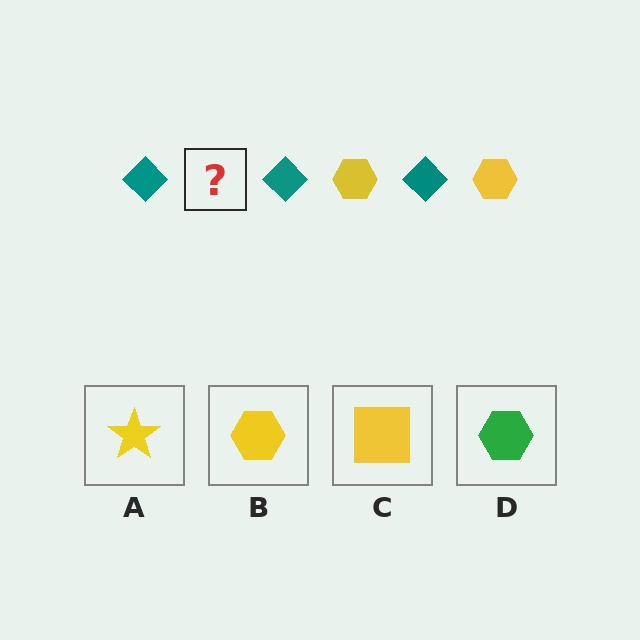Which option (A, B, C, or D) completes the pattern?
B.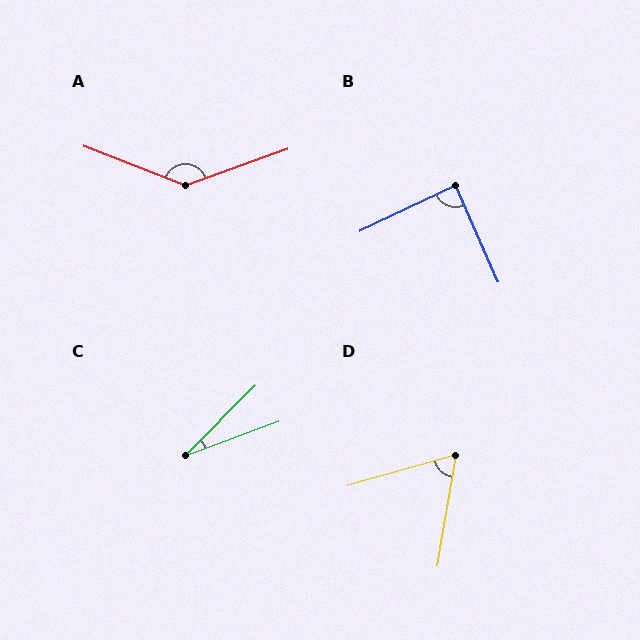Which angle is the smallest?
C, at approximately 25 degrees.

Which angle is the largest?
A, at approximately 139 degrees.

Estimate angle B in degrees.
Approximately 88 degrees.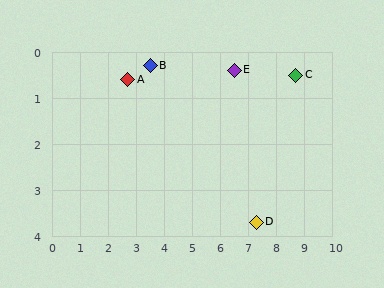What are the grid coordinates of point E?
Point E is at approximately (6.5, 0.4).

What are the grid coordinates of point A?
Point A is at approximately (2.7, 0.6).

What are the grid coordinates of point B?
Point B is at approximately (3.5, 0.3).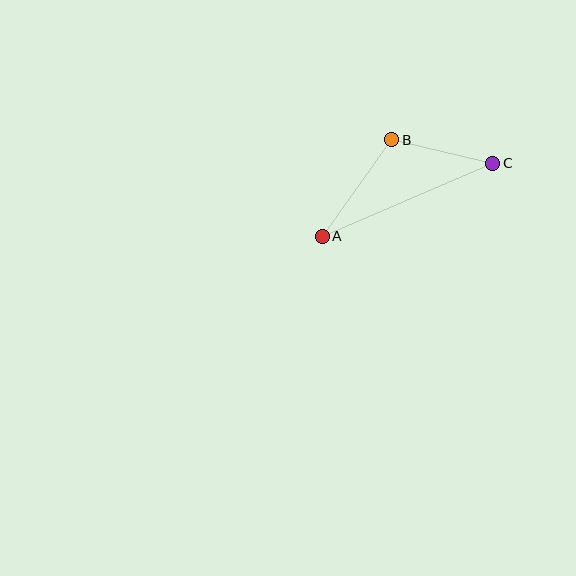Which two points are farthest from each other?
Points A and C are farthest from each other.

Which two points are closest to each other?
Points B and C are closest to each other.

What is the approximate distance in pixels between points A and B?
The distance between A and B is approximately 119 pixels.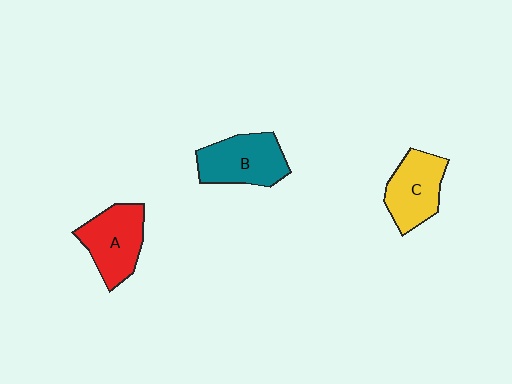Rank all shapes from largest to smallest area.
From largest to smallest: B (teal), A (red), C (yellow).